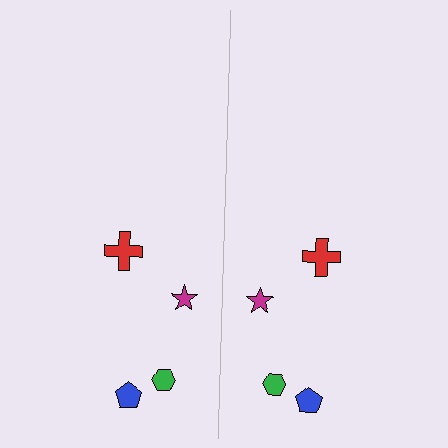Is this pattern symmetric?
Yes, this pattern has bilateral (reflection) symmetry.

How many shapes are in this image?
There are 8 shapes in this image.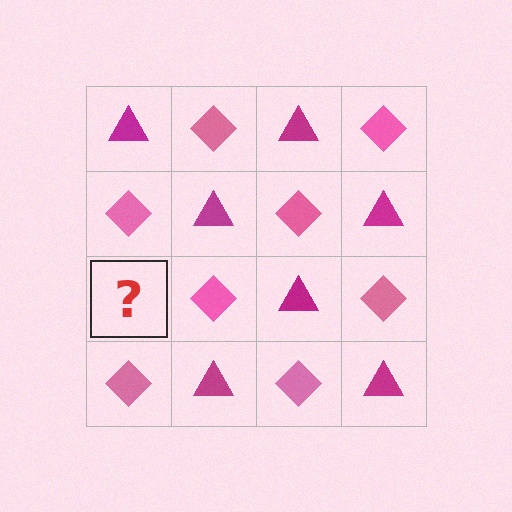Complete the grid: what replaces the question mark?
The question mark should be replaced with a magenta triangle.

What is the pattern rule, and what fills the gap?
The rule is that it alternates magenta triangle and pink diamond in a checkerboard pattern. The gap should be filled with a magenta triangle.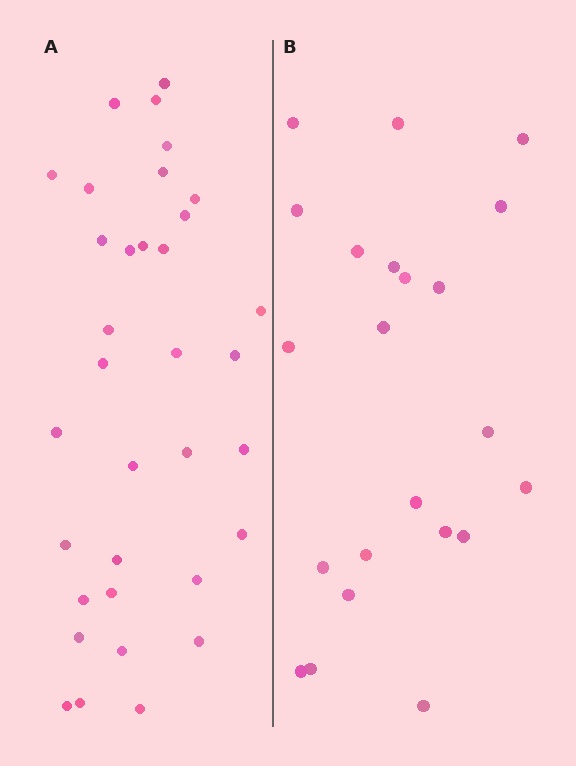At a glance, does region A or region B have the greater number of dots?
Region A (the left region) has more dots.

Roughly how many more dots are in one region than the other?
Region A has roughly 12 or so more dots than region B.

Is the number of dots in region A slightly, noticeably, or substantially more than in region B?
Region A has substantially more. The ratio is roughly 1.5 to 1.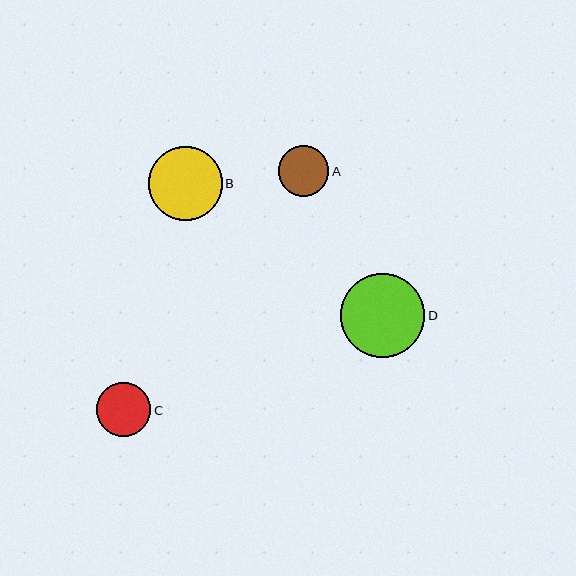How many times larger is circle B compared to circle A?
Circle B is approximately 1.4 times the size of circle A.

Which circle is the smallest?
Circle A is the smallest with a size of approximately 51 pixels.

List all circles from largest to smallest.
From largest to smallest: D, B, C, A.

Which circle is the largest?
Circle D is the largest with a size of approximately 84 pixels.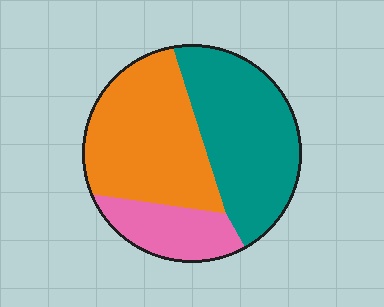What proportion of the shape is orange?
Orange covers around 40% of the shape.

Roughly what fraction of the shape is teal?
Teal covers 41% of the shape.